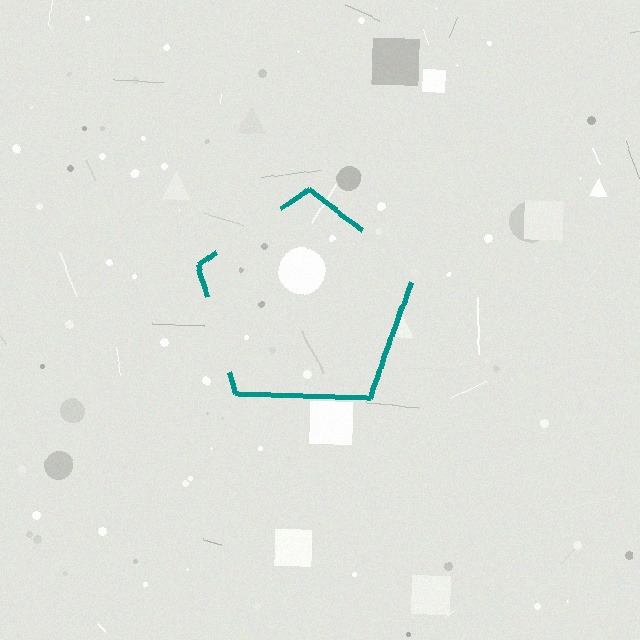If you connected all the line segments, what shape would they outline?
They would outline a pentagon.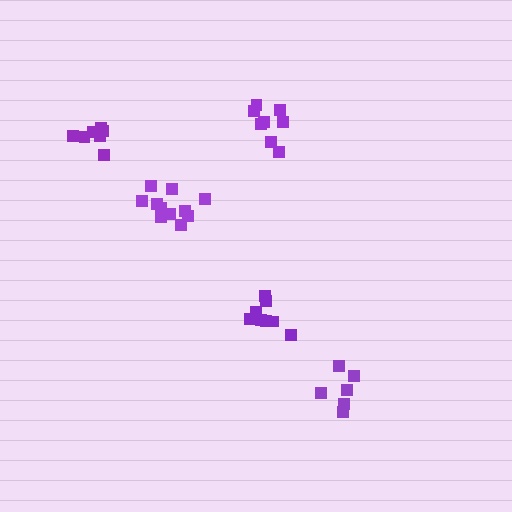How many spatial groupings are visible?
There are 5 spatial groupings.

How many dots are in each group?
Group 1: 7 dots, Group 2: 8 dots, Group 3: 6 dots, Group 4: 8 dots, Group 5: 11 dots (40 total).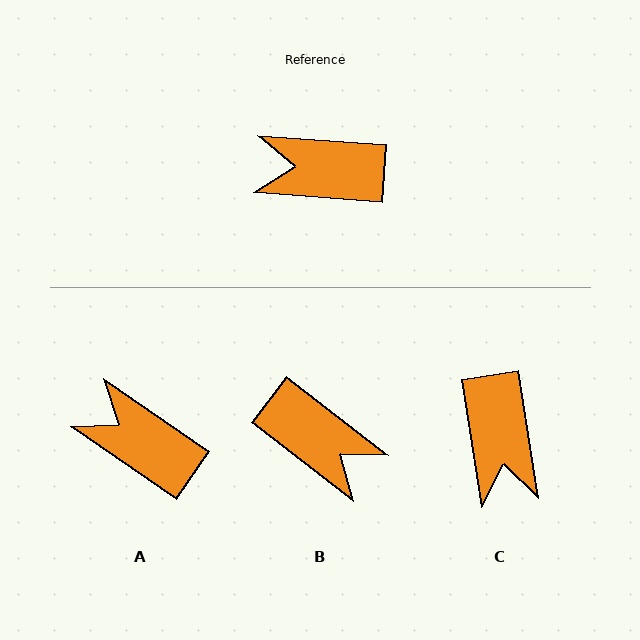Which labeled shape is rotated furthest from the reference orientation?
B, about 147 degrees away.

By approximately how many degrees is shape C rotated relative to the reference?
Approximately 103 degrees counter-clockwise.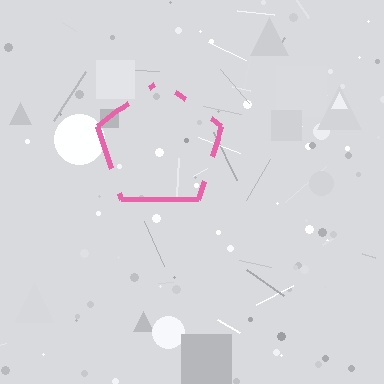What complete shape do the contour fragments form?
The contour fragments form a pentagon.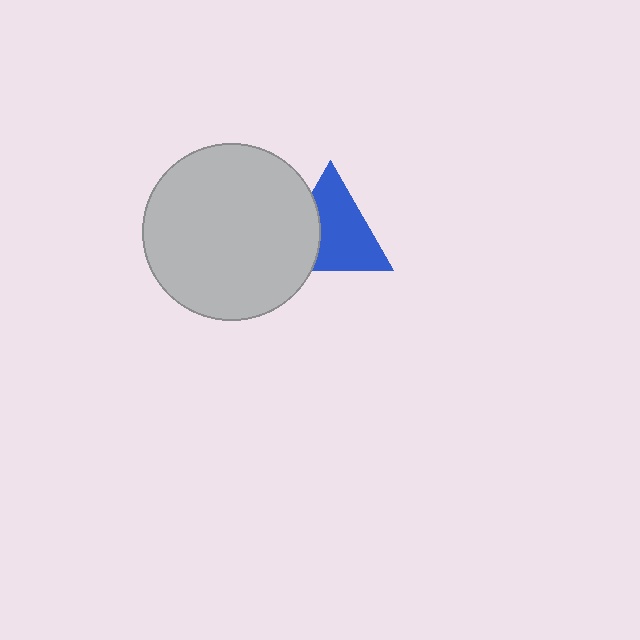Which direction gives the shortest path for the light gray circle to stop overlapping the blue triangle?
Moving left gives the shortest separation.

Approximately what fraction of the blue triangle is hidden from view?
Roughly 32% of the blue triangle is hidden behind the light gray circle.